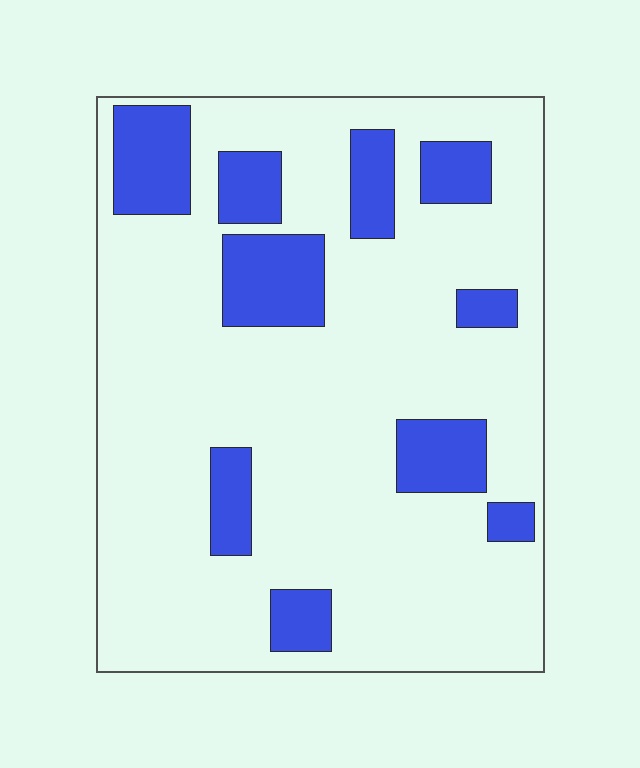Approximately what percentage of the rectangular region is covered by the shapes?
Approximately 20%.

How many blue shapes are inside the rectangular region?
10.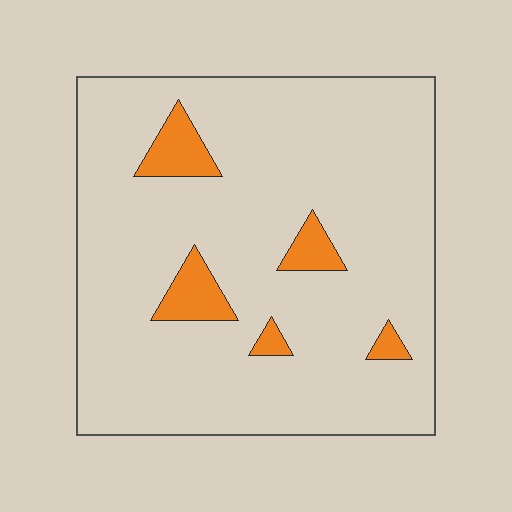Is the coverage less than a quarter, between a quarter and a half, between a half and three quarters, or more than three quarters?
Less than a quarter.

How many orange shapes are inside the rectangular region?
5.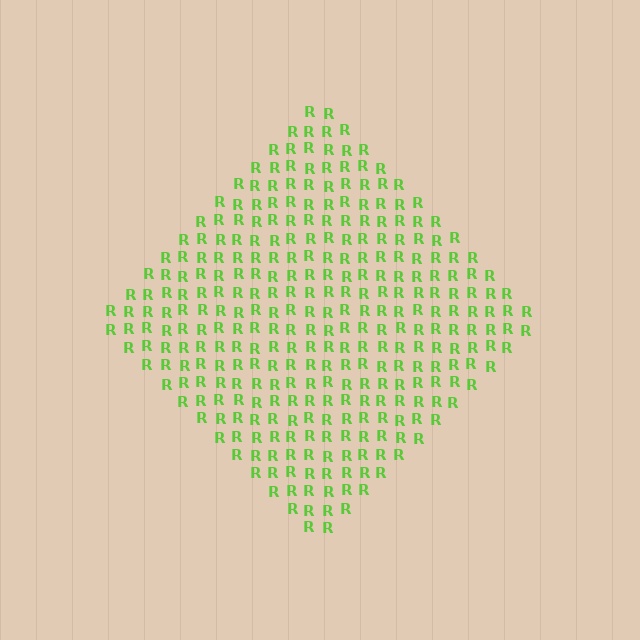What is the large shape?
The large shape is a diamond.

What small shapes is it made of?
It is made of small letter R's.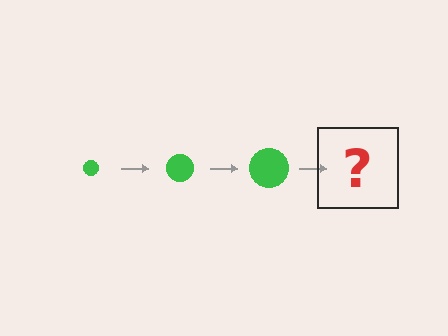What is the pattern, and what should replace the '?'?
The pattern is that the circle gets progressively larger each step. The '?' should be a green circle, larger than the previous one.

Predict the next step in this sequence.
The next step is a green circle, larger than the previous one.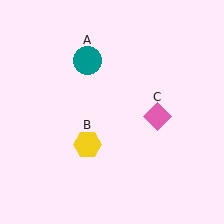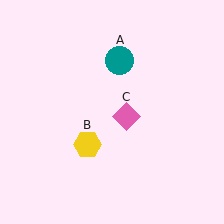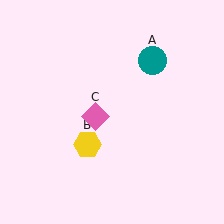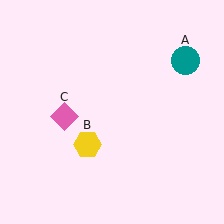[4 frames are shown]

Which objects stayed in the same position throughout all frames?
Yellow hexagon (object B) remained stationary.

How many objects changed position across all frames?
2 objects changed position: teal circle (object A), pink diamond (object C).